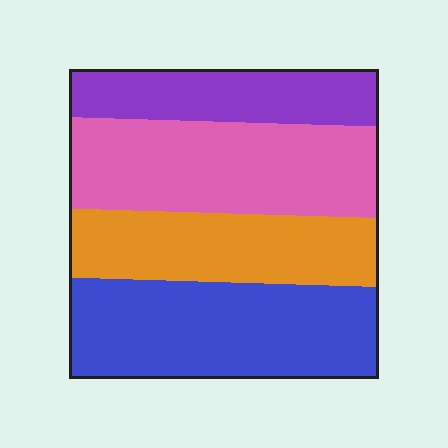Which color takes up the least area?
Purple, at roughly 15%.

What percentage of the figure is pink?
Pink takes up about one third (1/3) of the figure.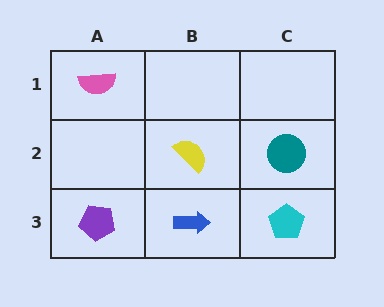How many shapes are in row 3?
3 shapes.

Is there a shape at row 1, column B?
No, that cell is empty.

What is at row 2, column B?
A yellow semicircle.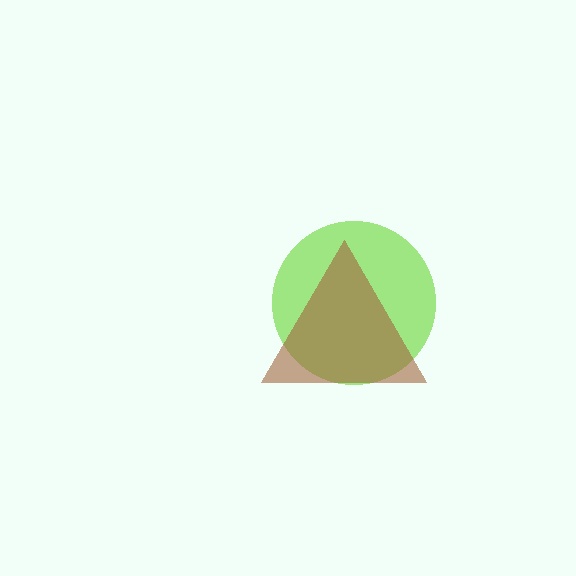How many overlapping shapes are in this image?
There are 2 overlapping shapes in the image.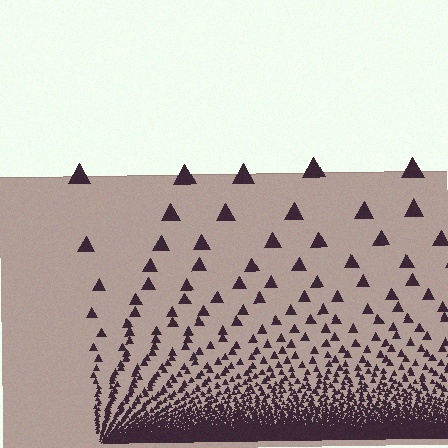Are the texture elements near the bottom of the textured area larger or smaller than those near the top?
Smaller. The gradient is inverted — elements near the bottom are smaller and denser.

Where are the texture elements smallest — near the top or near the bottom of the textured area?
Near the bottom.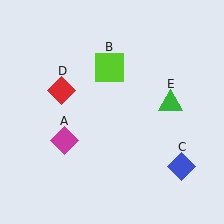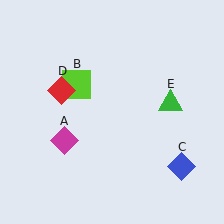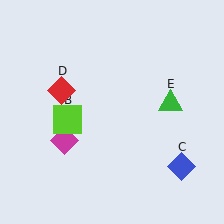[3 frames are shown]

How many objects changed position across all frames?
1 object changed position: lime square (object B).